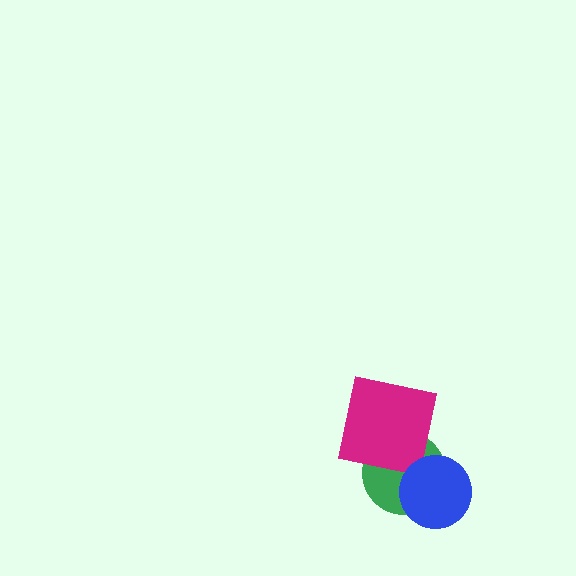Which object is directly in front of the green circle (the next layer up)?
The magenta square is directly in front of the green circle.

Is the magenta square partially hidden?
No, no other shape covers it.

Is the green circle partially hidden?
Yes, it is partially covered by another shape.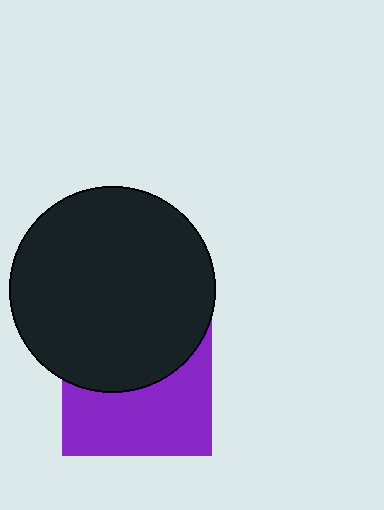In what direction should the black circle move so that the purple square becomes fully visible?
The black circle should move up. That is the shortest direction to clear the overlap and leave the purple square fully visible.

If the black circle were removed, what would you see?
You would see the complete purple square.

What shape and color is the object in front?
The object in front is a black circle.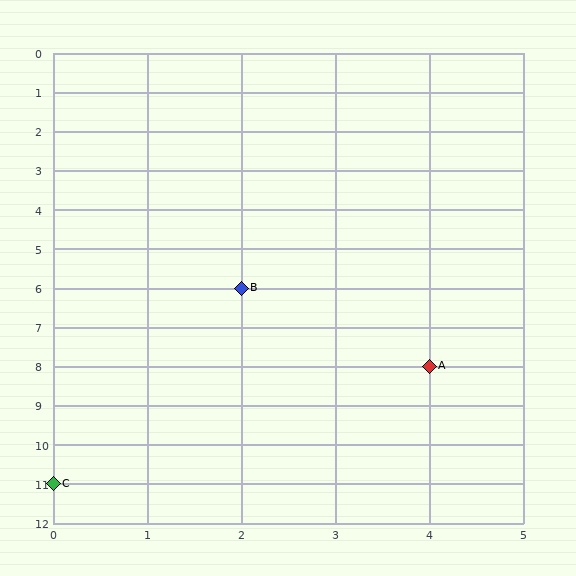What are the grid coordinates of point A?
Point A is at grid coordinates (4, 8).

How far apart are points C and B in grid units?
Points C and B are 2 columns and 5 rows apart (about 5.4 grid units diagonally).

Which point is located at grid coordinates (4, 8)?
Point A is at (4, 8).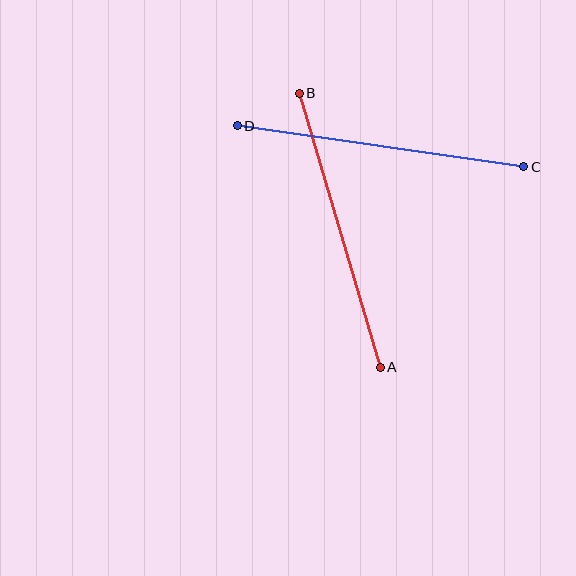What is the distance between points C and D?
The distance is approximately 289 pixels.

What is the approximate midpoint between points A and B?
The midpoint is at approximately (340, 230) pixels.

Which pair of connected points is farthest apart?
Points C and D are farthest apart.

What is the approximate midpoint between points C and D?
The midpoint is at approximately (380, 146) pixels.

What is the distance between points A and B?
The distance is approximately 286 pixels.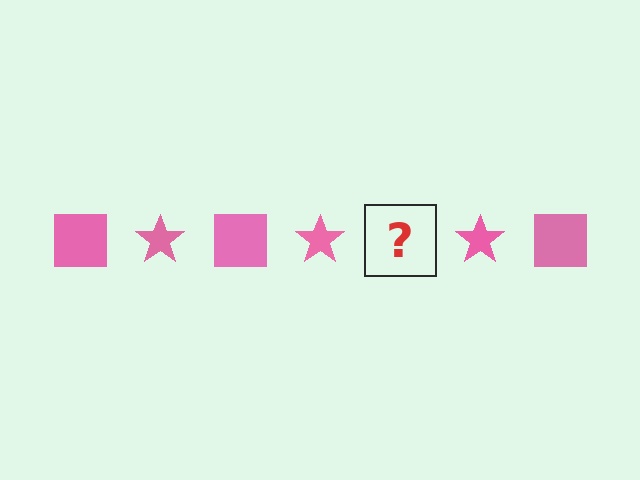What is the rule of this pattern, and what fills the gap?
The rule is that the pattern cycles through square, star shapes in pink. The gap should be filled with a pink square.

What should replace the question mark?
The question mark should be replaced with a pink square.